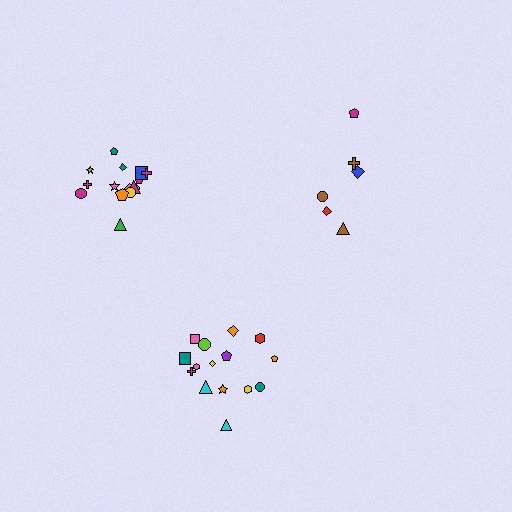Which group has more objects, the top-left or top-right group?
The top-left group.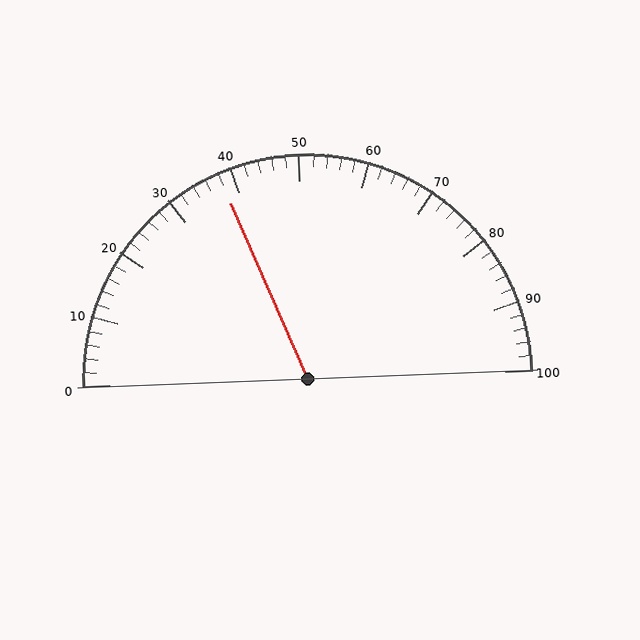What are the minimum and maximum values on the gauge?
The gauge ranges from 0 to 100.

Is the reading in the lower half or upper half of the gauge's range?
The reading is in the lower half of the range (0 to 100).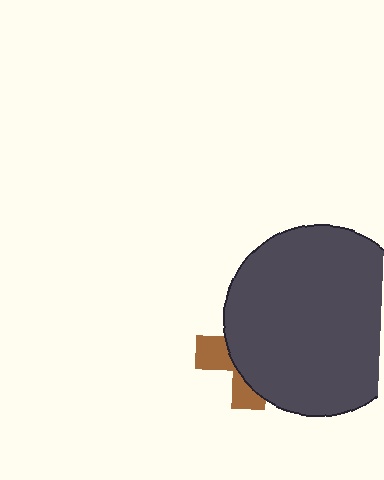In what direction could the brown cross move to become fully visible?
The brown cross could move left. That would shift it out from behind the dark gray circle entirely.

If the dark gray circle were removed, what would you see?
You would see the complete brown cross.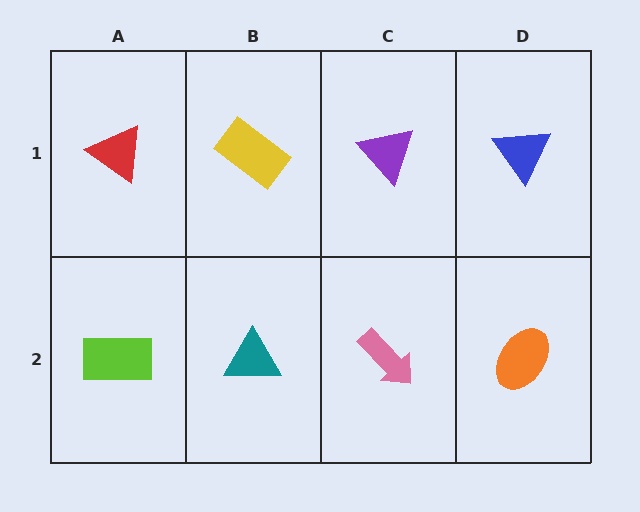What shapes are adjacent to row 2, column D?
A blue triangle (row 1, column D), a pink arrow (row 2, column C).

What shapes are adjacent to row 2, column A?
A red triangle (row 1, column A), a teal triangle (row 2, column B).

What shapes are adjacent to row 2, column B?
A yellow rectangle (row 1, column B), a lime rectangle (row 2, column A), a pink arrow (row 2, column C).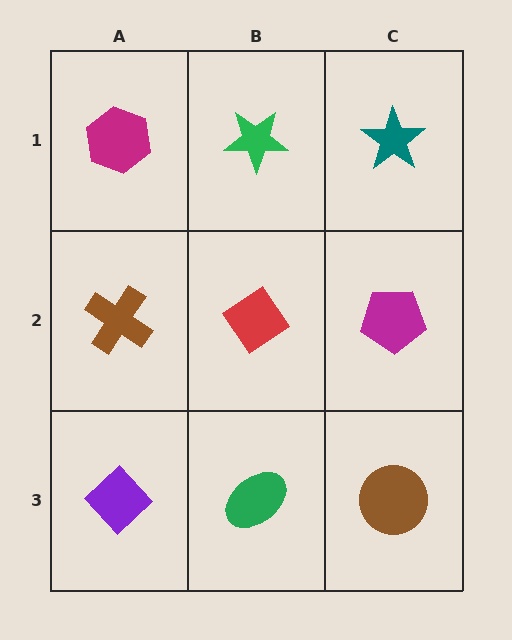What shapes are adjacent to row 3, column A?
A brown cross (row 2, column A), a green ellipse (row 3, column B).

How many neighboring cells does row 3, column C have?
2.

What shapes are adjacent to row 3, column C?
A magenta pentagon (row 2, column C), a green ellipse (row 3, column B).